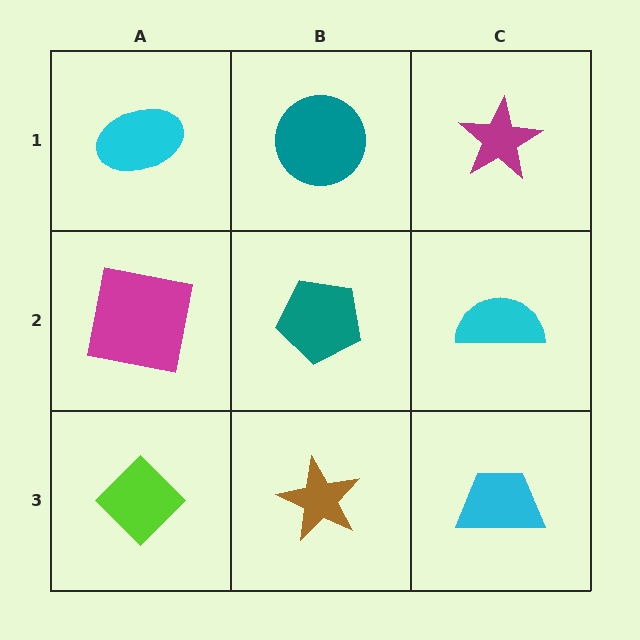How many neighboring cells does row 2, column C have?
3.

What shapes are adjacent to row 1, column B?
A teal pentagon (row 2, column B), a cyan ellipse (row 1, column A), a magenta star (row 1, column C).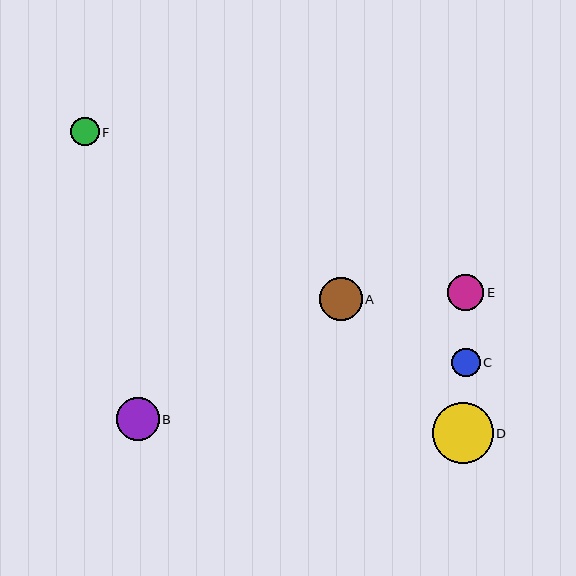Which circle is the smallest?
Circle F is the smallest with a size of approximately 28 pixels.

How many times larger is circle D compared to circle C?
Circle D is approximately 2.1 times the size of circle C.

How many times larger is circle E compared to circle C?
Circle E is approximately 1.3 times the size of circle C.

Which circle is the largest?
Circle D is the largest with a size of approximately 60 pixels.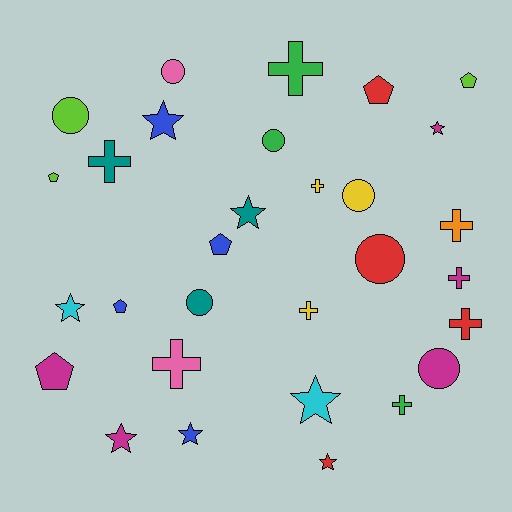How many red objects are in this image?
There are 4 red objects.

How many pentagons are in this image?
There are 6 pentagons.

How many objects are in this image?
There are 30 objects.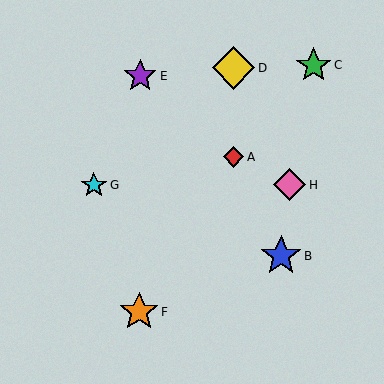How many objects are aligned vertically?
2 objects (A, D) are aligned vertically.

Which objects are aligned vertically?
Objects A, D are aligned vertically.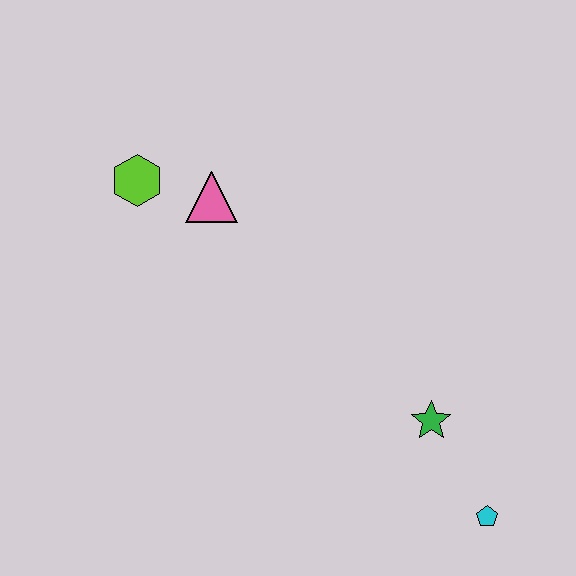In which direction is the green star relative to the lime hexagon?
The green star is to the right of the lime hexagon.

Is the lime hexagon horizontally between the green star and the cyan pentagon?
No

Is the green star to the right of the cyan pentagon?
No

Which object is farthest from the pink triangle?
The cyan pentagon is farthest from the pink triangle.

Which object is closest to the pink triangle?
The lime hexagon is closest to the pink triangle.